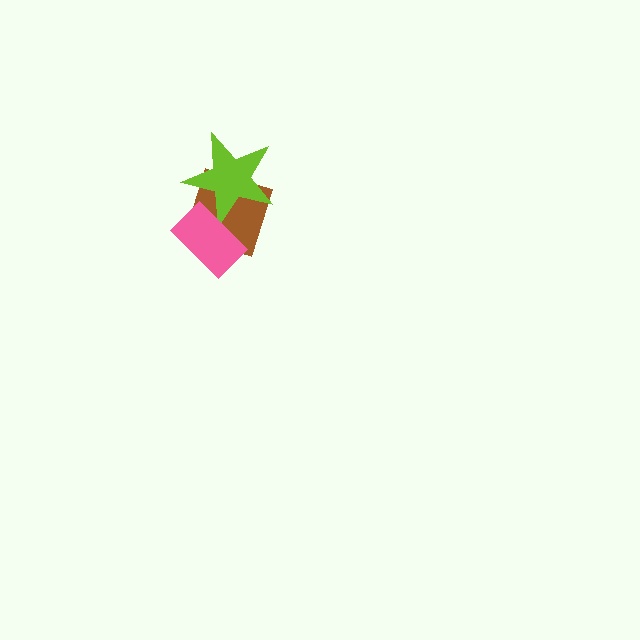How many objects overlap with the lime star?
2 objects overlap with the lime star.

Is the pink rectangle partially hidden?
No, no other shape covers it.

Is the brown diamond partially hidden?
Yes, it is partially covered by another shape.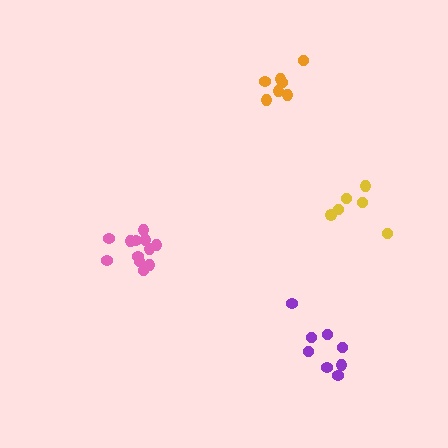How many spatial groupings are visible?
There are 4 spatial groupings.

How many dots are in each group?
Group 1: 7 dots, Group 2: 12 dots, Group 3: 8 dots, Group 4: 6 dots (33 total).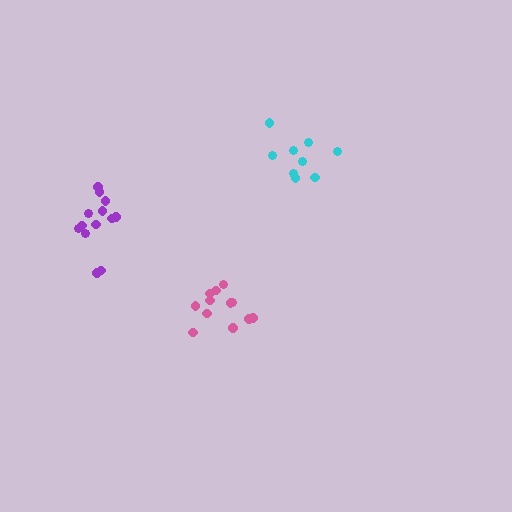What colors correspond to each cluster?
The clusters are colored: cyan, purple, pink.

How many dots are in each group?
Group 1: 9 dots, Group 2: 13 dots, Group 3: 12 dots (34 total).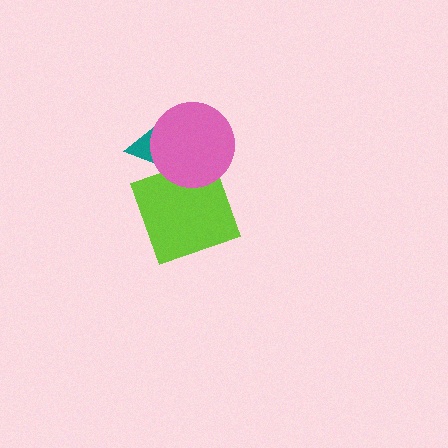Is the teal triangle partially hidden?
Yes, it is partially covered by another shape.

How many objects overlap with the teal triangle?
2 objects overlap with the teal triangle.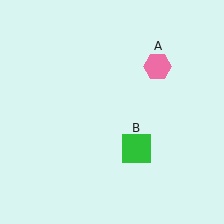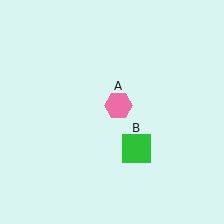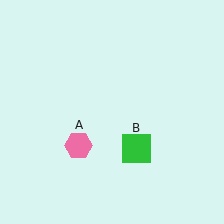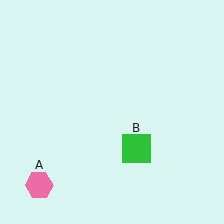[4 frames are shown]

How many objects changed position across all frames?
1 object changed position: pink hexagon (object A).